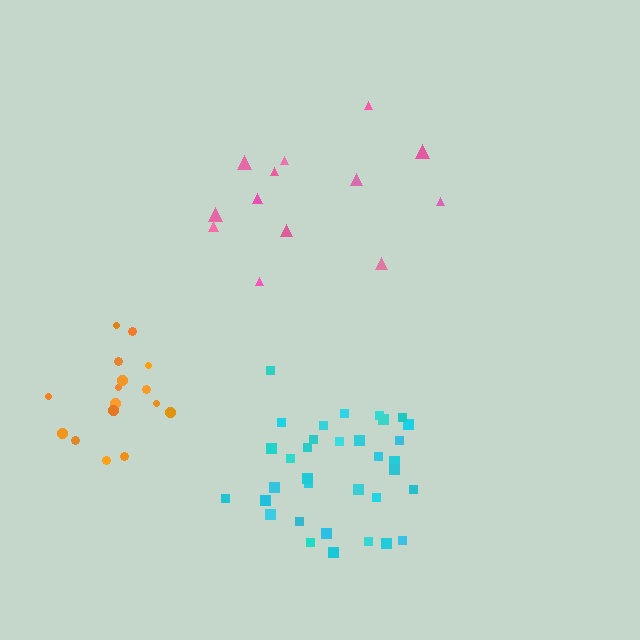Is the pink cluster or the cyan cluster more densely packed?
Cyan.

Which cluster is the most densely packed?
Orange.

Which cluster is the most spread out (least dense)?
Pink.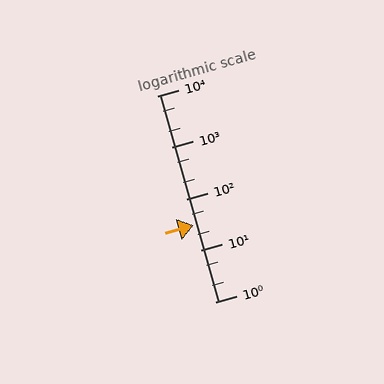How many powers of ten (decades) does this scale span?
The scale spans 4 decades, from 1 to 10000.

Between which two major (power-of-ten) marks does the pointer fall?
The pointer is between 10 and 100.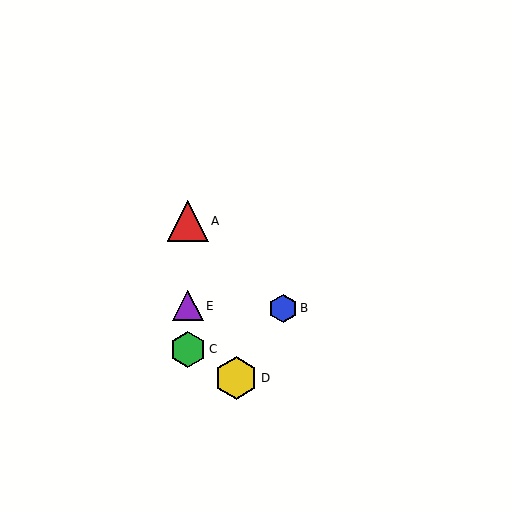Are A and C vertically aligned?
Yes, both are at x≈188.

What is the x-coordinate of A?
Object A is at x≈188.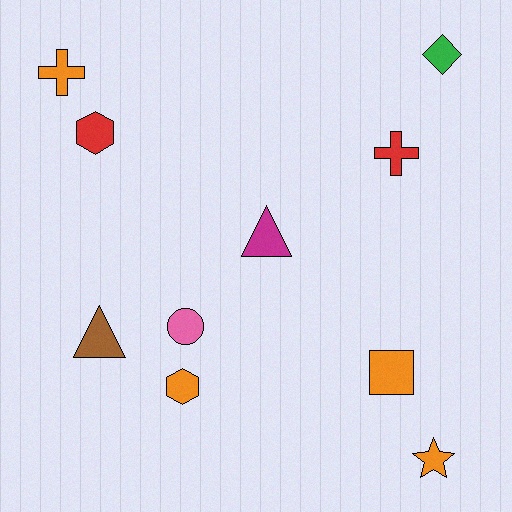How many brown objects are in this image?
There is 1 brown object.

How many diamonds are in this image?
There is 1 diamond.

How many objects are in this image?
There are 10 objects.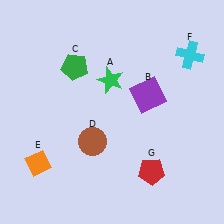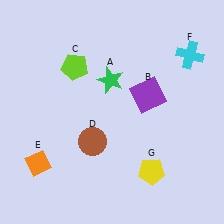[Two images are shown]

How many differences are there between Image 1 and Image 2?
There are 2 differences between the two images.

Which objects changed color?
C changed from green to lime. G changed from red to yellow.